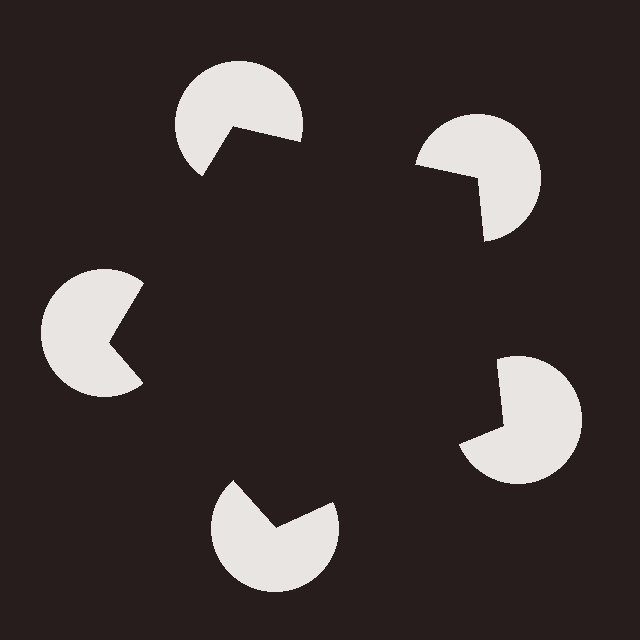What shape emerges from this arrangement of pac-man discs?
An illusory pentagon — its edges are inferred from the aligned wedge cuts in the pac-man discs, not physically drawn.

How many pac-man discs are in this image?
There are 5 — one at each vertex of the illusory pentagon.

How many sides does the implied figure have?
5 sides.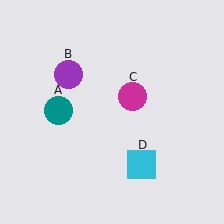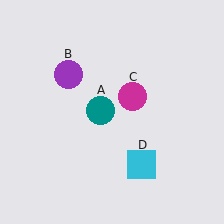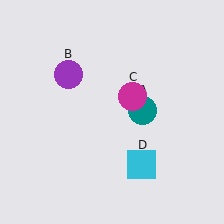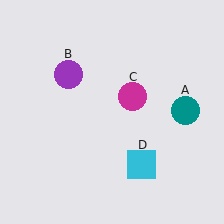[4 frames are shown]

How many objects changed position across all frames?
1 object changed position: teal circle (object A).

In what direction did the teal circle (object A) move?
The teal circle (object A) moved right.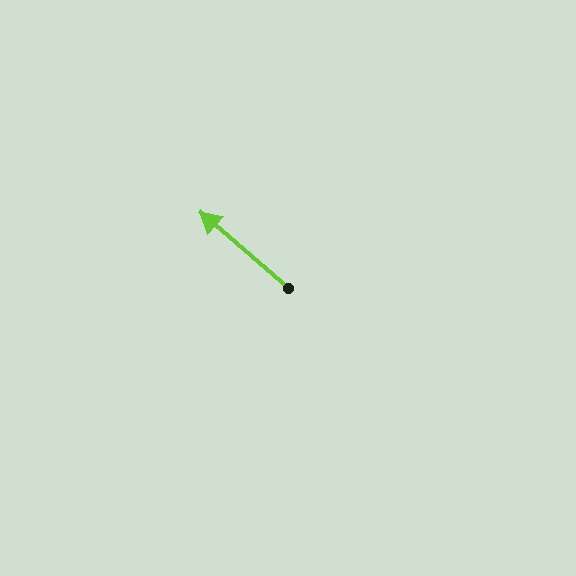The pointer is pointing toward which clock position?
Roughly 10 o'clock.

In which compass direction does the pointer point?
Northwest.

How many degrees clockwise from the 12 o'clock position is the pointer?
Approximately 311 degrees.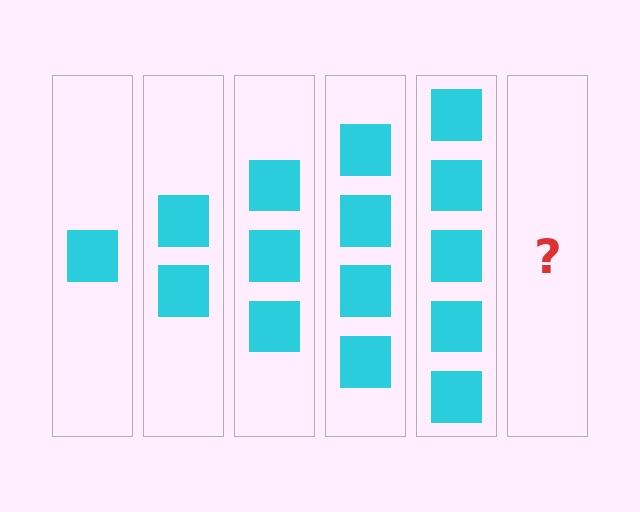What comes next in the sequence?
The next element should be 6 squares.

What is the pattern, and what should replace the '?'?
The pattern is that each step adds one more square. The '?' should be 6 squares.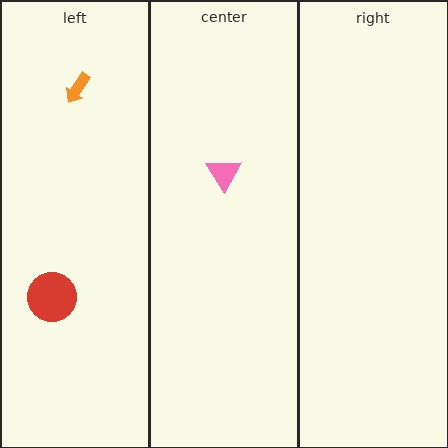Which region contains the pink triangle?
The center region.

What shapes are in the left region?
The orange arrow, the red circle.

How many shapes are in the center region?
1.